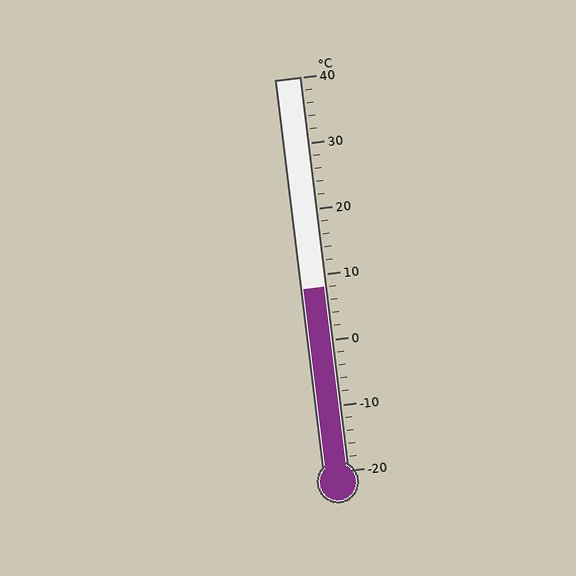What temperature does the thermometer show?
The thermometer shows approximately 8°C.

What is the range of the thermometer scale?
The thermometer scale ranges from -20°C to 40°C.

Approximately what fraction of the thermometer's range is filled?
The thermometer is filled to approximately 45% of its range.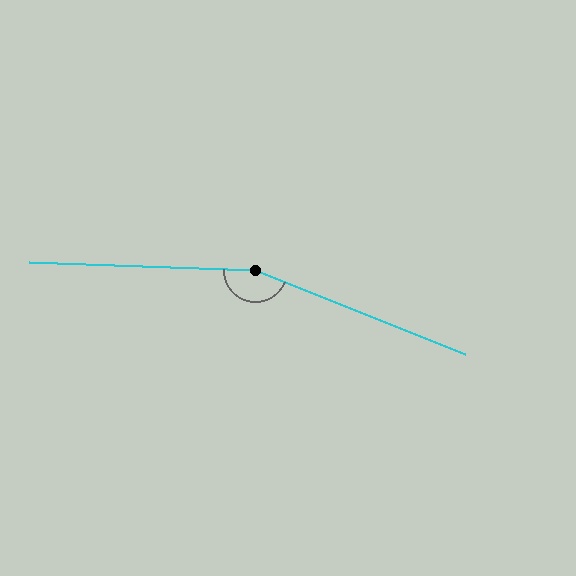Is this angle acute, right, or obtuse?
It is obtuse.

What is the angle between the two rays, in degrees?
Approximately 160 degrees.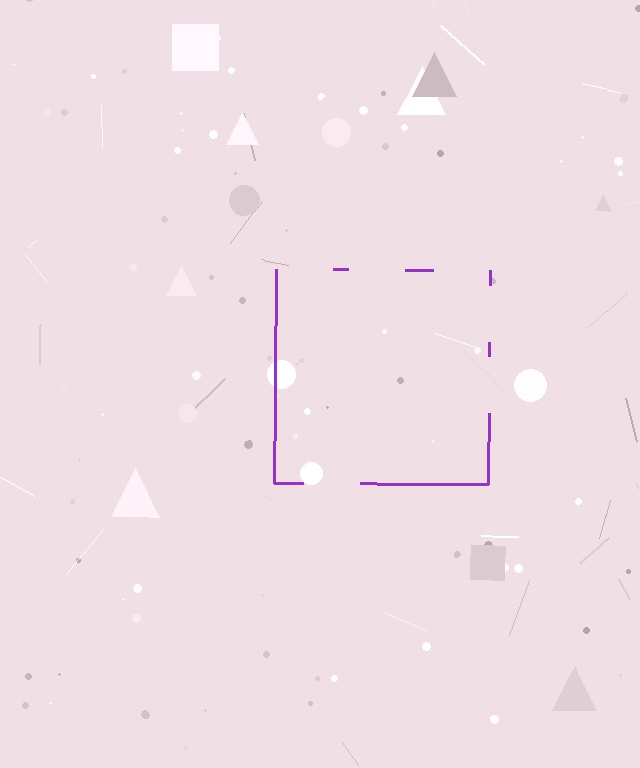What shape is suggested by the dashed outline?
The dashed outline suggests a square.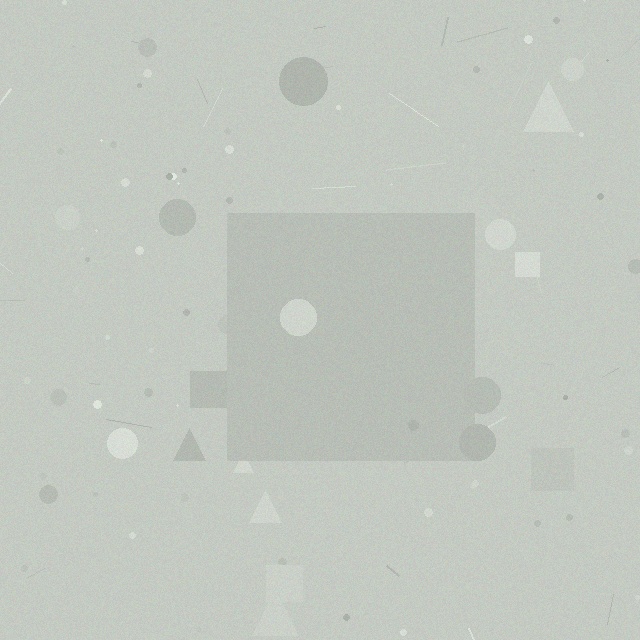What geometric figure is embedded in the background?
A square is embedded in the background.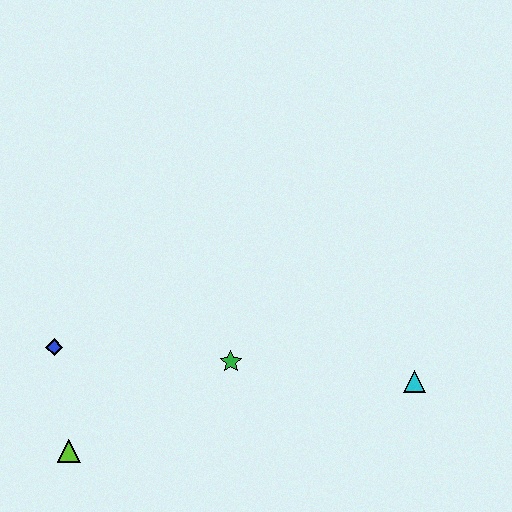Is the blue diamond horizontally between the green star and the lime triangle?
No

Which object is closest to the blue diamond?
The lime triangle is closest to the blue diamond.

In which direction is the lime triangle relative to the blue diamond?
The lime triangle is below the blue diamond.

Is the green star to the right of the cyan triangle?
No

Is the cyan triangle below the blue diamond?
Yes